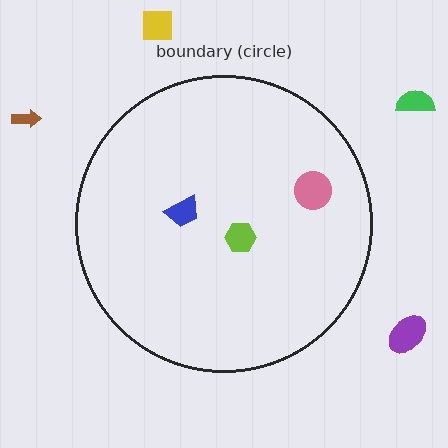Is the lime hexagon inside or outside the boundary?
Inside.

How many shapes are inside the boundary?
3 inside, 4 outside.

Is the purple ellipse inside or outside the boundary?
Outside.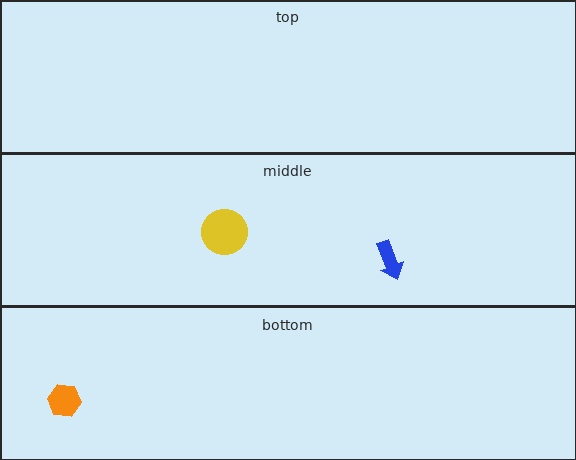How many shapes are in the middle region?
2.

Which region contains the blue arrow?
The middle region.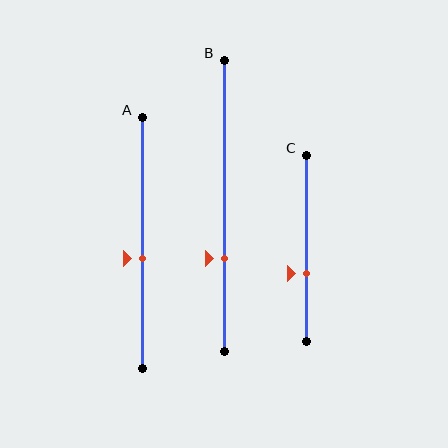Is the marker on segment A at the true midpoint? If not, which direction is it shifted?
No, the marker on segment A is shifted downward by about 6% of the segment length.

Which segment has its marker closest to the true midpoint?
Segment A has its marker closest to the true midpoint.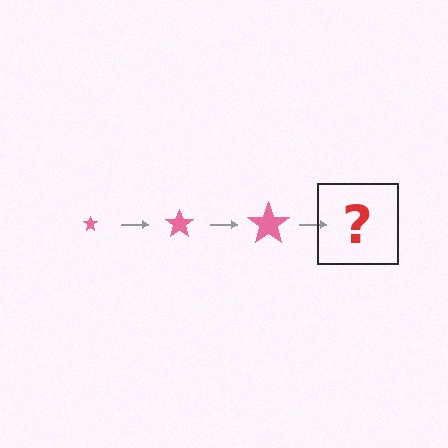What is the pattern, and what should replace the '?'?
The pattern is that the star gets progressively larger each step. The '?' should be a pink star, larger than the previous one.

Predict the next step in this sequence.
The next step is a pink star, larger than the previous one.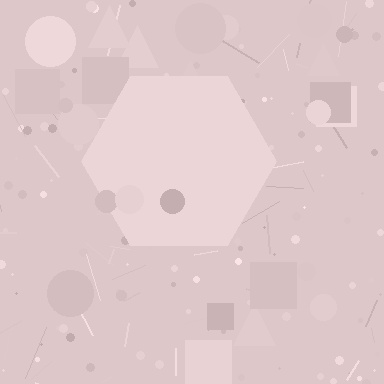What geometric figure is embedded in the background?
A hexagon is embedded in the background.